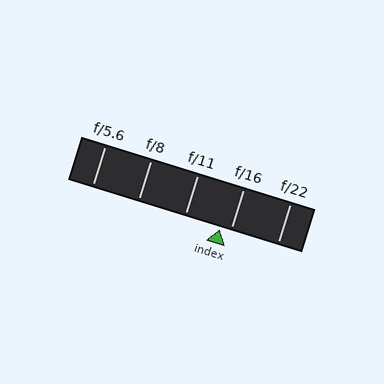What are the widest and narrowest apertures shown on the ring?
The widest aperture shown is f/5.6 and the narrowest is f/22.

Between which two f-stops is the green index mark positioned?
The index mark is between f/11 and f/16.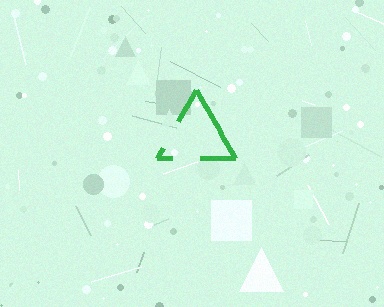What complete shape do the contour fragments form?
The contour fragments form a triangle.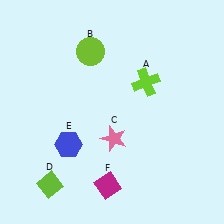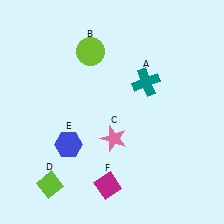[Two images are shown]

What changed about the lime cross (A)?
In Image 1, A is lime. In Image 2, it changed to teal.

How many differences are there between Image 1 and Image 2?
There is 1 difference between the two images.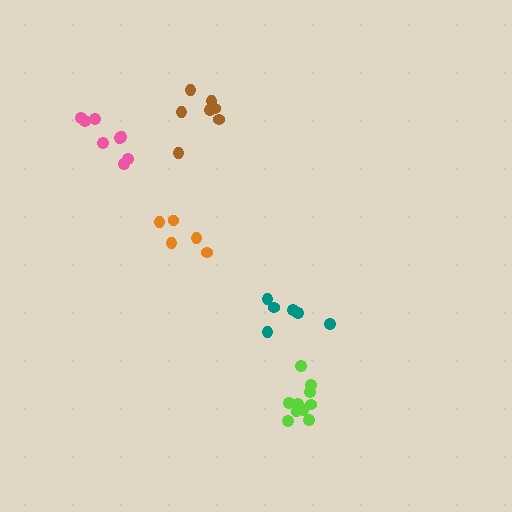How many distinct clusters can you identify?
There are 5 distinct clusters.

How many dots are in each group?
Group 1: 10 dots, Group 2: 5 dots, Group 3: 7 dots, Group 4: 6 dots, Group 5: 8 dots (36 total).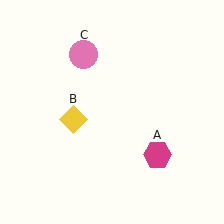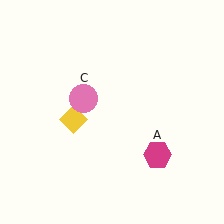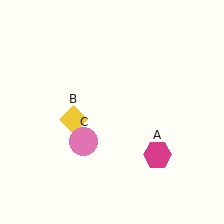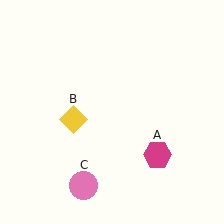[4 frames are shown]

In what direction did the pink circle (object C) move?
The pink circle (object C) moved down.